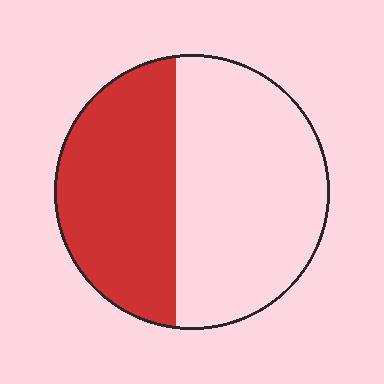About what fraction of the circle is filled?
About two fifths (2/5).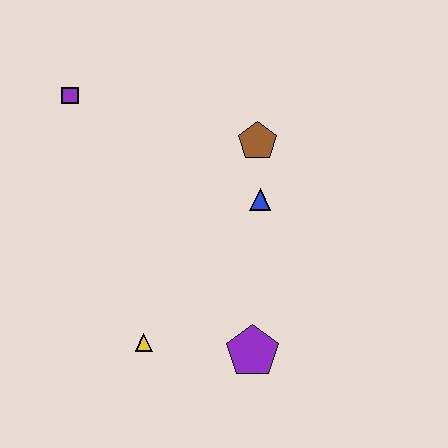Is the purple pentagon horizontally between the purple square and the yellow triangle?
No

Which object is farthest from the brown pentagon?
The yellow triangle is farthest from the brown pentagon.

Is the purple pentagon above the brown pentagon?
No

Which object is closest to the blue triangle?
The brown pentagon is closest to the blue triangle.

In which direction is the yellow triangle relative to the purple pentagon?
The yellow triangle is to the left of the purple pentagon.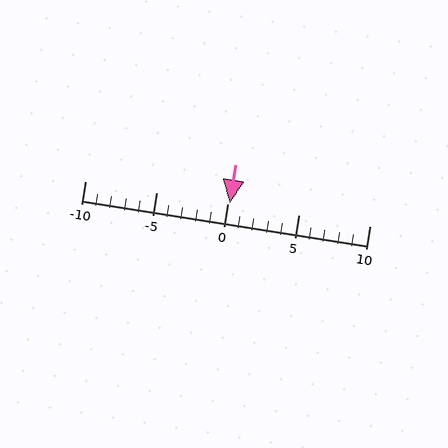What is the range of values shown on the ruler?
The ruler shows values from -10 to 10.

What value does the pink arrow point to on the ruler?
The pink arrow points to approximately 0.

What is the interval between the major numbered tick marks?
The major tick marks are spaced 5 units apart.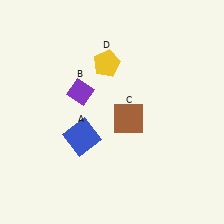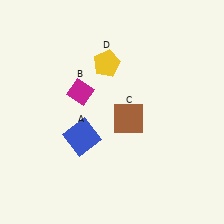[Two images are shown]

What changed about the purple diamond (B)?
In Image 1, B is purple. In Image 2, it changed to magenta.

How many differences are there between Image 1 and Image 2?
There is 1 difference between the two images.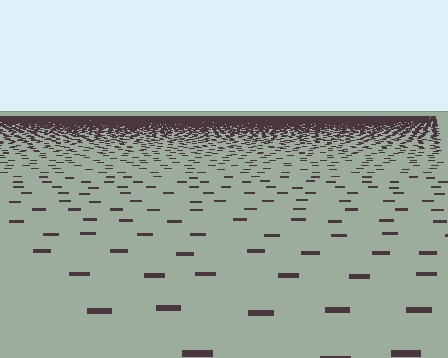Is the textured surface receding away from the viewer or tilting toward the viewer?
The surface is receding away from the viewer. Texture elements get smaller and denser toward the top.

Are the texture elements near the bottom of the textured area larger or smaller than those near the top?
Larger. Near the bottom, elements are closer to the viewer and appear at a bigger on-screen size.